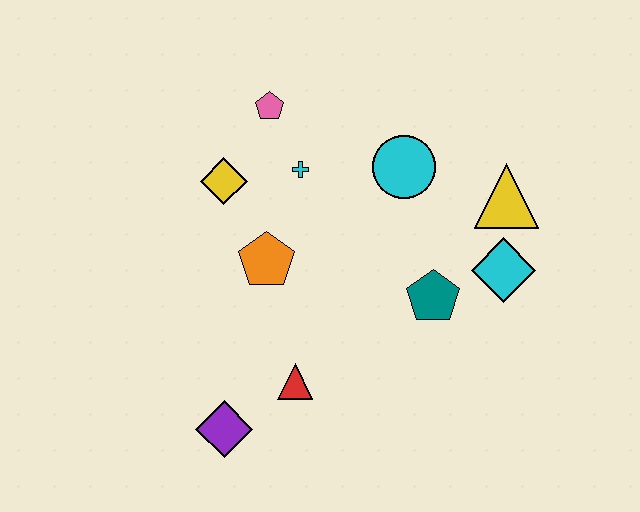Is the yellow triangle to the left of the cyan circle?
No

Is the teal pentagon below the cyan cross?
Yes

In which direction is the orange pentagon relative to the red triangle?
The orange pentagon is above the red triangle.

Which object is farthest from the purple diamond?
The yellow triangle is farthest from the purple diamond.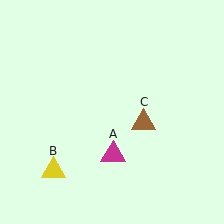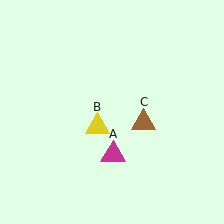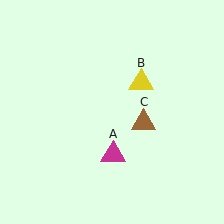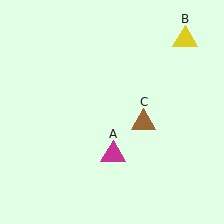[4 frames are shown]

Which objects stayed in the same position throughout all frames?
Magenta triangle (object A) and brown triangle (object C) remained stationary.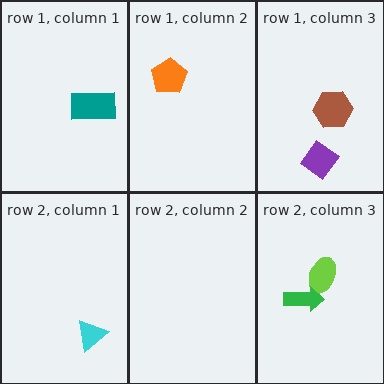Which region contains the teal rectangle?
The row 1, column 1 region.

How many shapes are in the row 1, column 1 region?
1.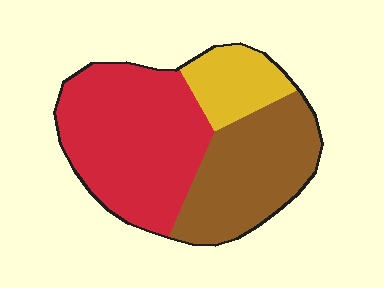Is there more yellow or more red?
Red.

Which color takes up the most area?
Red, at roughly 50%.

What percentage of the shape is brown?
Brown covers around 35% of the shape.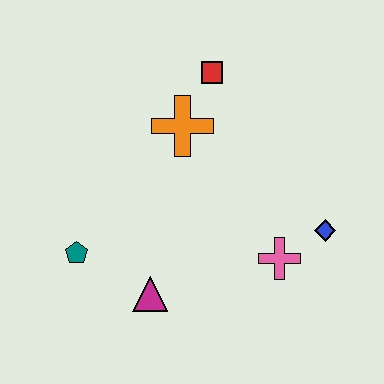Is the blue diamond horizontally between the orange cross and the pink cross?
No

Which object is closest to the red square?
The orange cross is closest to the red square.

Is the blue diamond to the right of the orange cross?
Yes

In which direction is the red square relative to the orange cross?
The red square is above the orange cross.